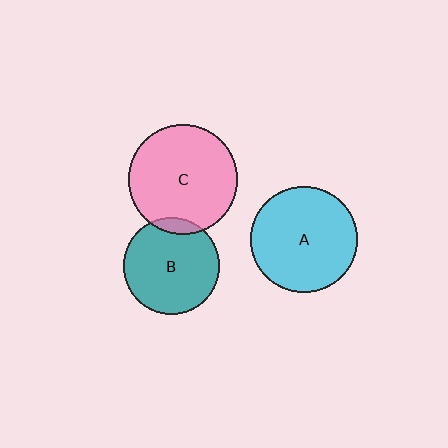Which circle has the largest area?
Circle C (pink).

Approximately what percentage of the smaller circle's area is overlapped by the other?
Approximately 10%.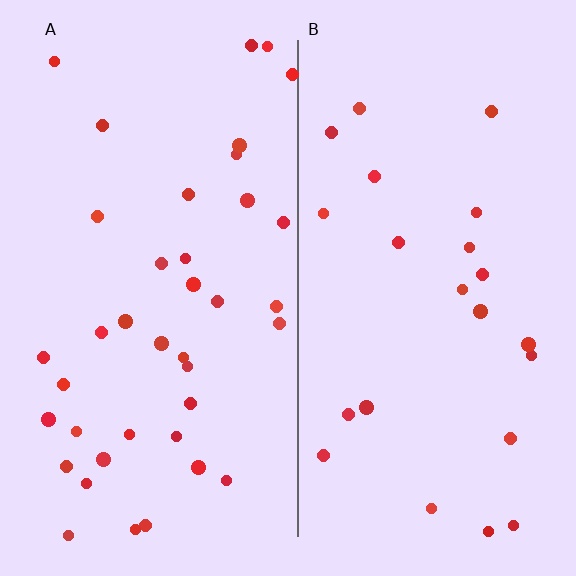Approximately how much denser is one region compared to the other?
Approximately 1.7× — region A over region B.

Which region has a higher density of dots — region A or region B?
A (the left).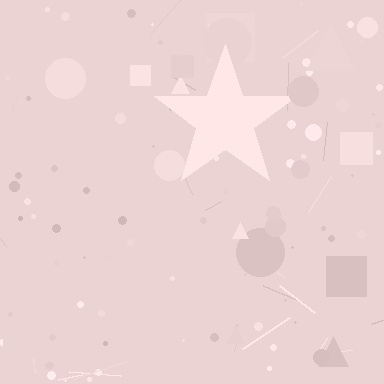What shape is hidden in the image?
A star is hidden in the image.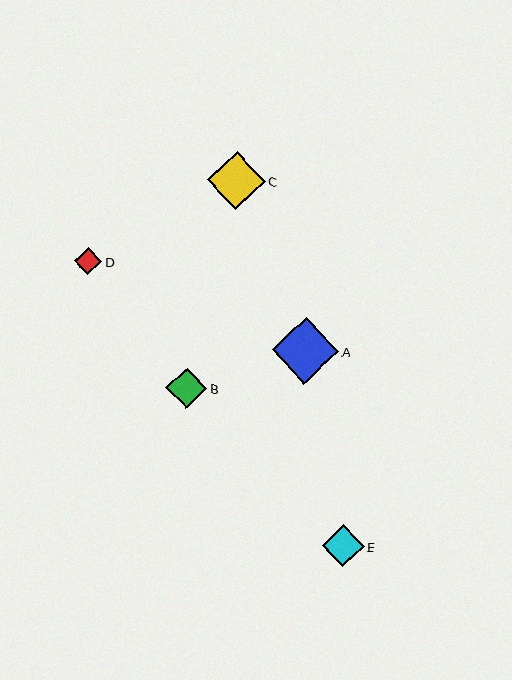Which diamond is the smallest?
Diamond D is the smallest with a size of approximately 27 pixels.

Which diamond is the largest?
Diamond A is the largest with a size of approximately 67 pixels.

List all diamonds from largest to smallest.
From largest to smallest: A, C, E, B, D.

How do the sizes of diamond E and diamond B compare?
Diamond E and diamond B are approximately the same size.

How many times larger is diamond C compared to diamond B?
Diamond C is approximately 1.4 times the size of diamond B.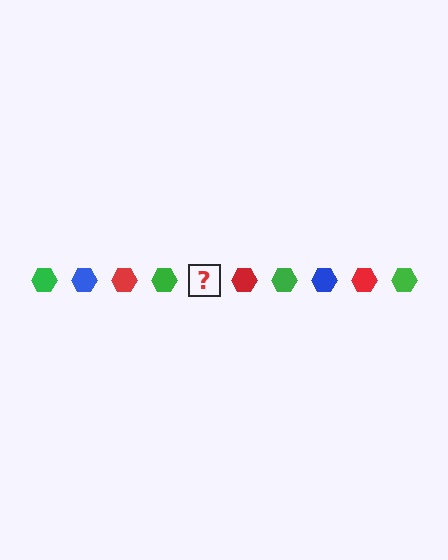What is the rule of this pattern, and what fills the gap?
The rule is that the pattern cycles through green, blue, red hexagons. The gap should be filled with a blue hexagon.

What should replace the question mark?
The question mark should be replaced with a blue hexagon.